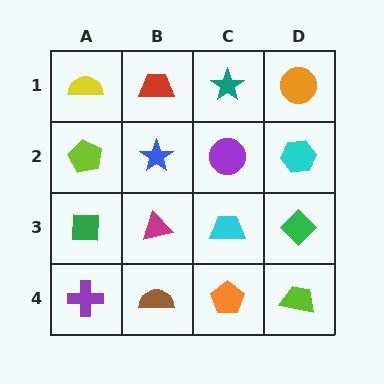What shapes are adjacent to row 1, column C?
A purple circle (row 2, column C), a red trapezoid (row 1, column B), an orange circle (row 1, column D).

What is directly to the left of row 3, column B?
A green square.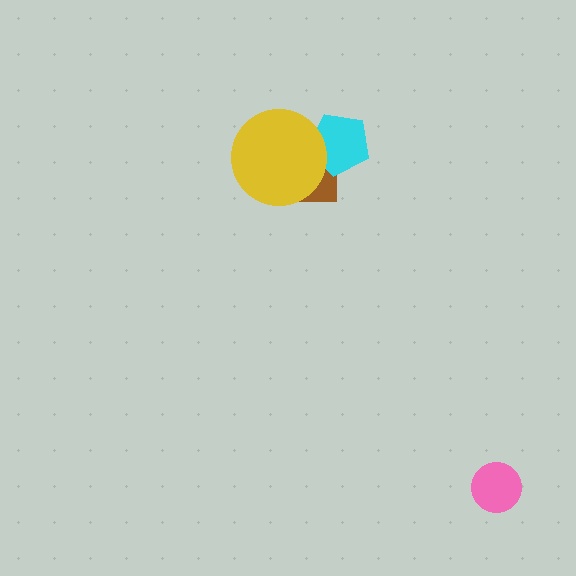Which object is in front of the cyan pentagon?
The yellow circle is in front of the cyan pentagon.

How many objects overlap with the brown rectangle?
2 objects overlap with the brown rectangle.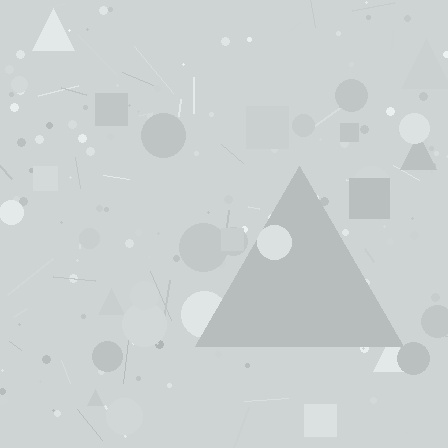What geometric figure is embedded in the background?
A triangle is embedded in the background.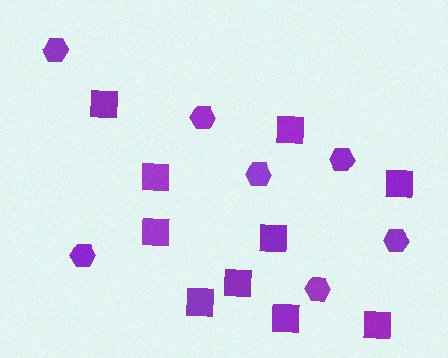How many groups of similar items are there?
There are 2 groups: one group of hexagons (7) and one group of squares (10).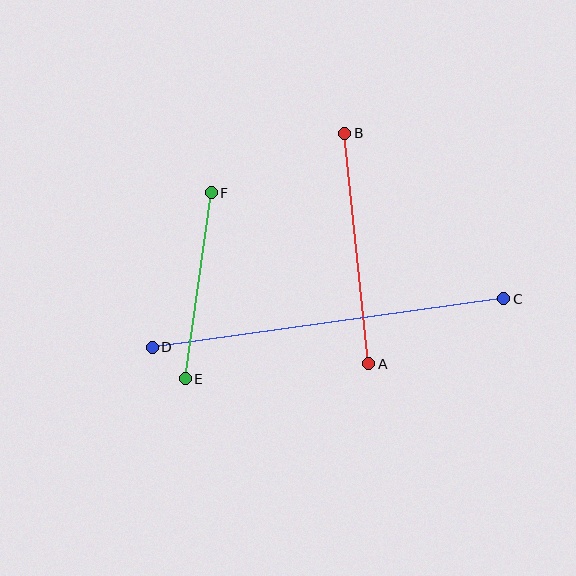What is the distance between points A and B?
The distance is approximately 232 pixels.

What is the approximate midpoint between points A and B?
The midpoint is at approximately (357, 249) pixels.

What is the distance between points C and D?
The distance is approximately 355 pixels.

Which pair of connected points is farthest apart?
Points C and D are farthest apart.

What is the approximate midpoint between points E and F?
The midpoint is at approximately (198, 286) pixels.